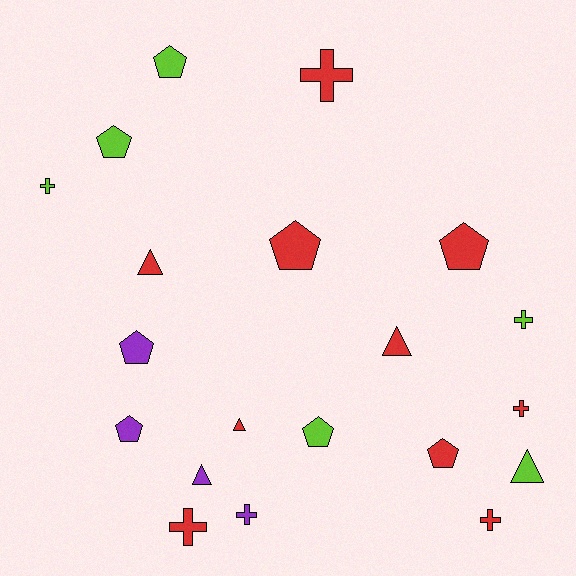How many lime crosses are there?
There are 2 lime crosses.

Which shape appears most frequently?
Pentagon, with 8 objects.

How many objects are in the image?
There are 20 objects.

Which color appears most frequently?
Red, with 10 objects.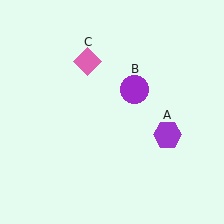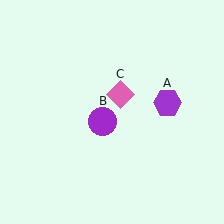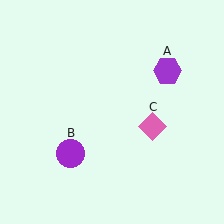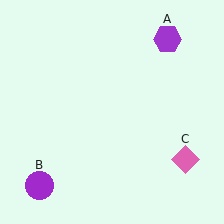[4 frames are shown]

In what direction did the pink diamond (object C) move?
The pink diamond (object C) moved down and to the right.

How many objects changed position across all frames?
3 objects changed position: purple hexagon (object A), purple circle (object B), pink diamond (object C).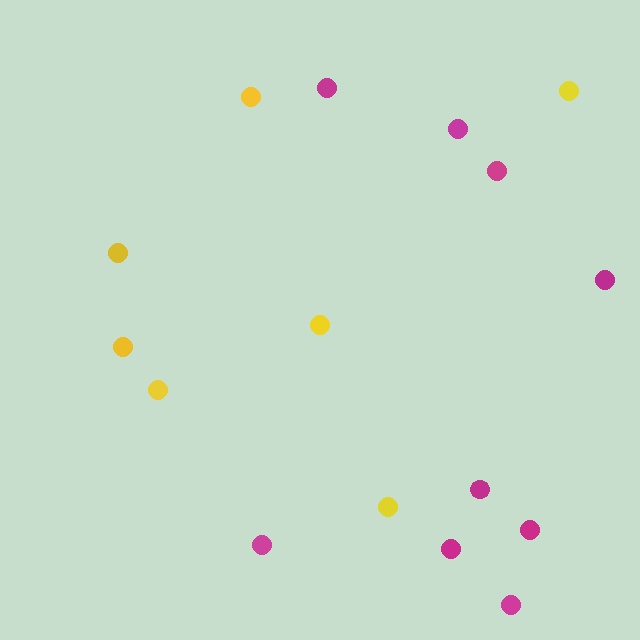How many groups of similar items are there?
There are 2 groups: one group of yellow circles (7) and one group of magenta circles (9).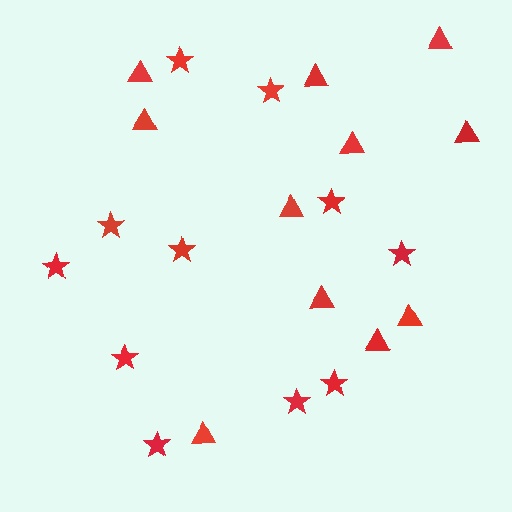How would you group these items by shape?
There are 2 groups: one group of triangles (11) and one group of stars (11).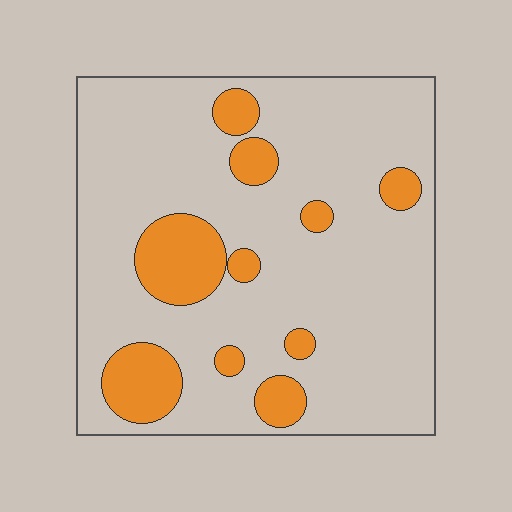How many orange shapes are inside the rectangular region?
10.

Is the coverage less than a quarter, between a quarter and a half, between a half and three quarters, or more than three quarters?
Less than a quarter.